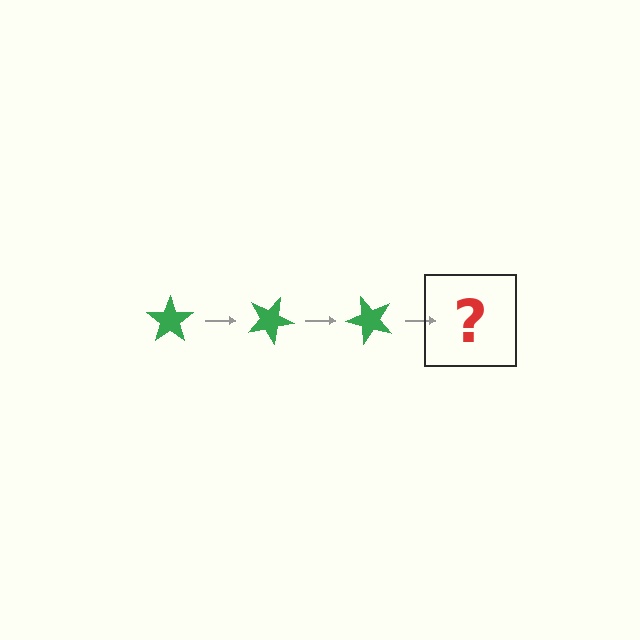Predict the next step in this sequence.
The next step is a green star rotated 75 degrees.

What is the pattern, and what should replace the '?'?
The pattern is that the star rotates 25 degrees each step. The '?' should be a green star rotated 75 degrees.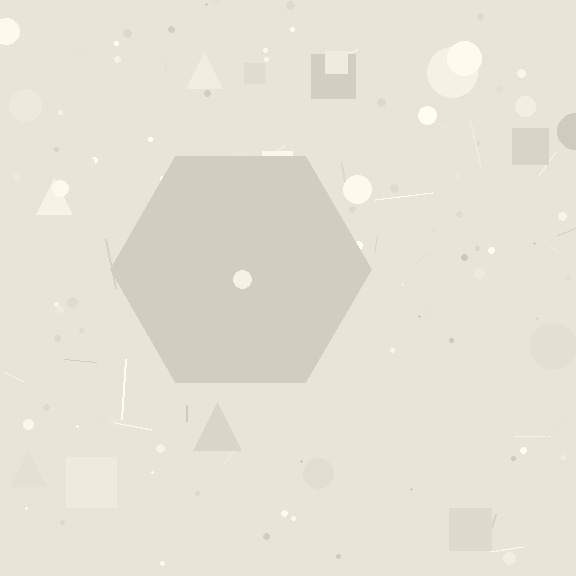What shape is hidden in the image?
A hexagon is hidden in the image.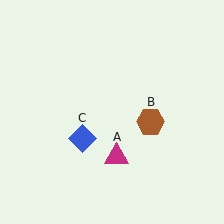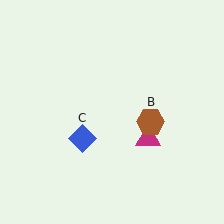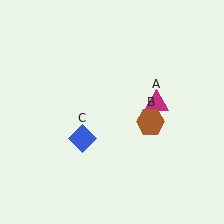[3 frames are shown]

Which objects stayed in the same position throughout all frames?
Brown hexagon (object B) and blue diamond (object C) remained stationary.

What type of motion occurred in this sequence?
The magenta triangle (object A) rotated counterclockwise around the center of the scene.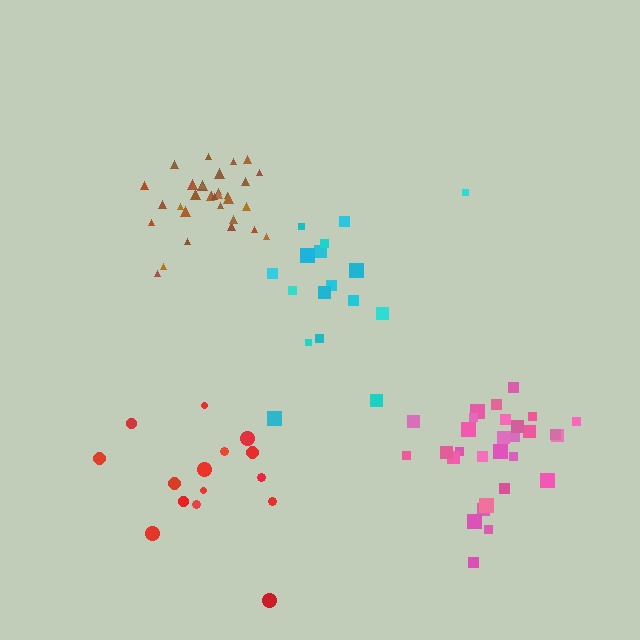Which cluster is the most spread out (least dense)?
Cyan.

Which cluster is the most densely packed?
Brown.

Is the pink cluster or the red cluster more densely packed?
Pink.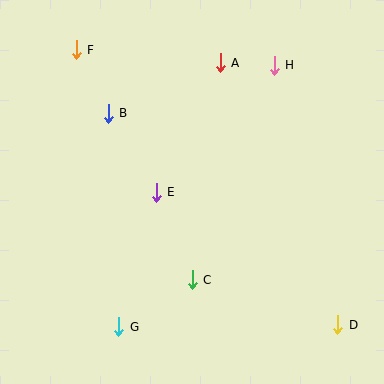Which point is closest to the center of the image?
Point E at (156, 192) is closest to the center.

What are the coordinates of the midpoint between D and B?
The midpoint between D and B is at (223, 219).